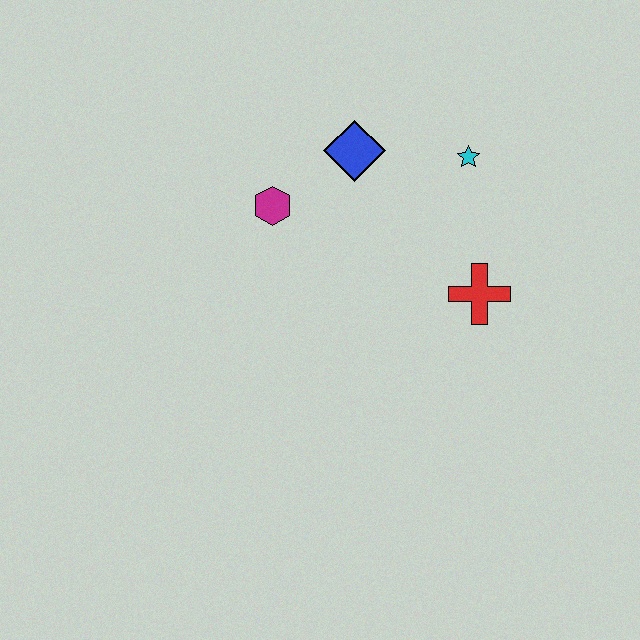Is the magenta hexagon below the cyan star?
Yes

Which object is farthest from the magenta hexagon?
The red cross is farthest from the magenta hexagon.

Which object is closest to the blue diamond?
The magenta hexagon is closest to the blue diamond.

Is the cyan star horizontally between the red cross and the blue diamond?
Yes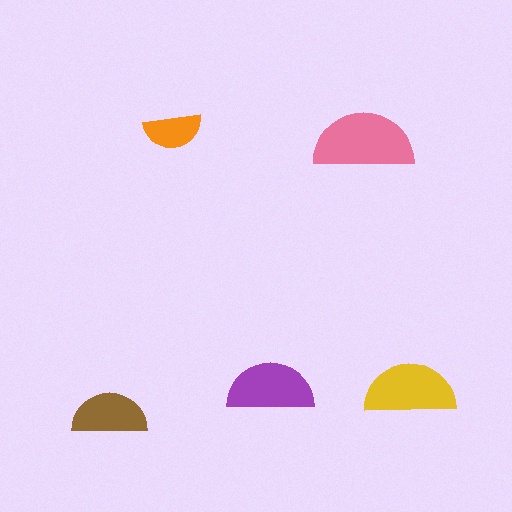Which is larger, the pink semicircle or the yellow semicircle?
The pink one.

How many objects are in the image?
There are 5 objects in the image.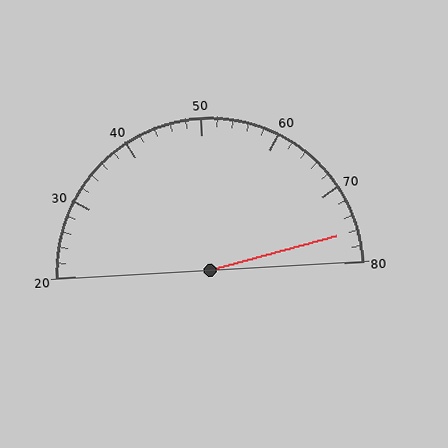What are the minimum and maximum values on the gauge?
The gauge ranges from 20 to 80.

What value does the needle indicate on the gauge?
The needle indicates approximately 76.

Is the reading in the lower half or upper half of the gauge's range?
The reading is in the upper half of the range (20 to 80).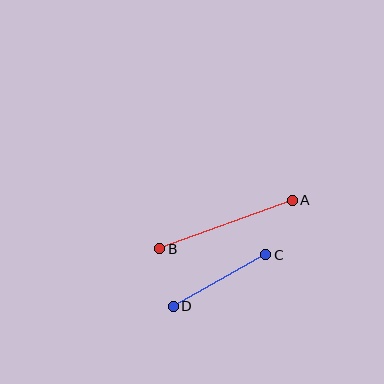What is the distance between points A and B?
The distance is approximately 141 pixels.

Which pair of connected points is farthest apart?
Points A and B are farthest apart.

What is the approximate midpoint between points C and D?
The midpoint is at approximately (219, 281) pixels.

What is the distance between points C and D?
The distance is approximately 106 pixels.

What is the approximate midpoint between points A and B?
The midpoint is at approximately (226, 225) pixels.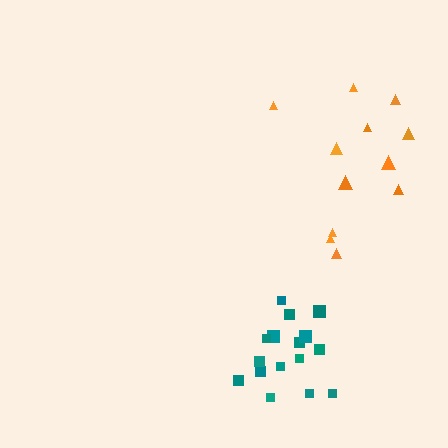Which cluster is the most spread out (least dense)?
Orange.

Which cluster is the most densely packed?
Teal.